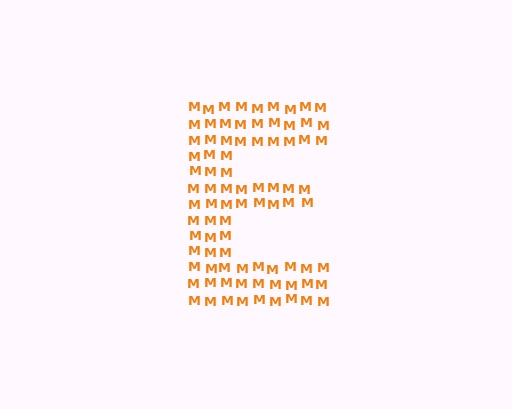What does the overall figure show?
The overall figure shows the letter E.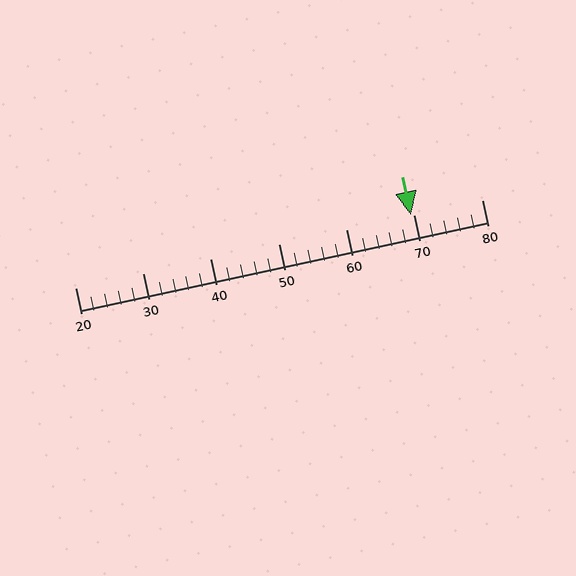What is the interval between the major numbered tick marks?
The major tick marks are spaced 10 units apart.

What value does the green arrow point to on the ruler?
The green arrow points to approximately 70.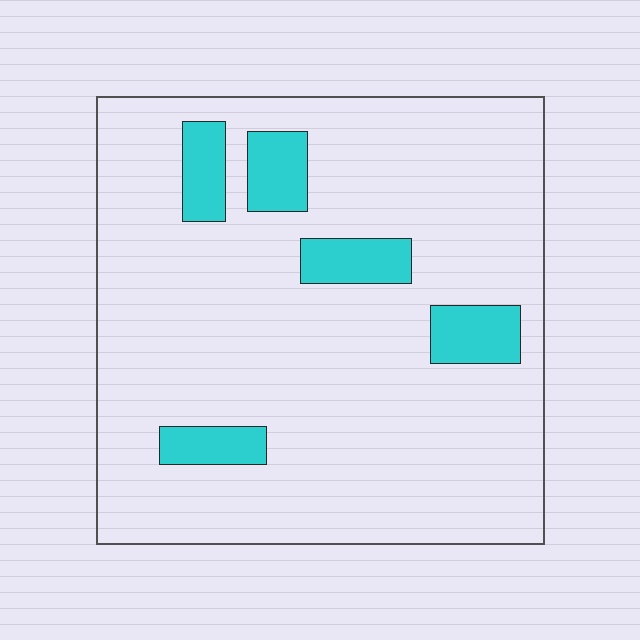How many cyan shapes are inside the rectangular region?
5.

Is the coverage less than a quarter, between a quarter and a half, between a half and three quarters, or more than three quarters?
Less than a quarter.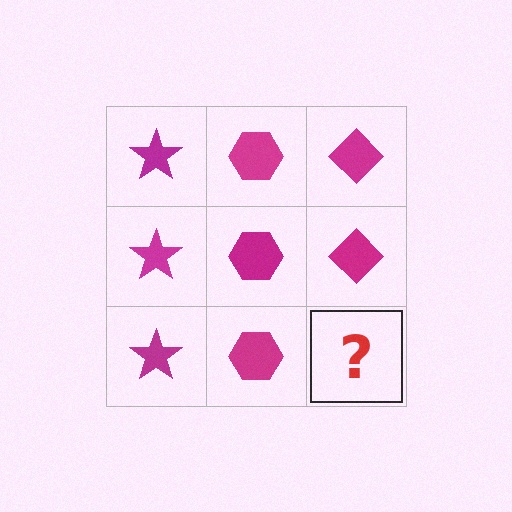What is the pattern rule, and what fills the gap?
The rule is that each column has a consistent shape. The gap should be filled with a magenta diamond.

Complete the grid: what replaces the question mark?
The question mark should be replaced with a magenta diamond.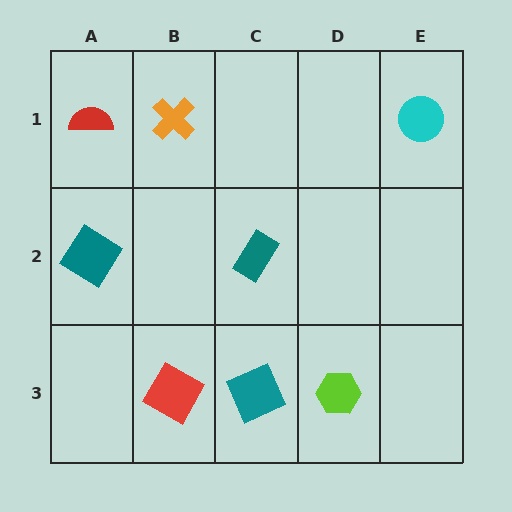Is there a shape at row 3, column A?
No, that cell is empty.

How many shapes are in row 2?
2 shapes.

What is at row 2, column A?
A teal diamond.